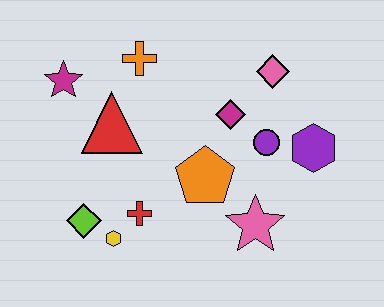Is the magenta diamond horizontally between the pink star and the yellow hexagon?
Yes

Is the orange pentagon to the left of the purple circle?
Yes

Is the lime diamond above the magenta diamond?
No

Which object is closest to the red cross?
The yellow hexagon is closest to the red cross.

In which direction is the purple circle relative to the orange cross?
The purple circle is to the right of the orange cross.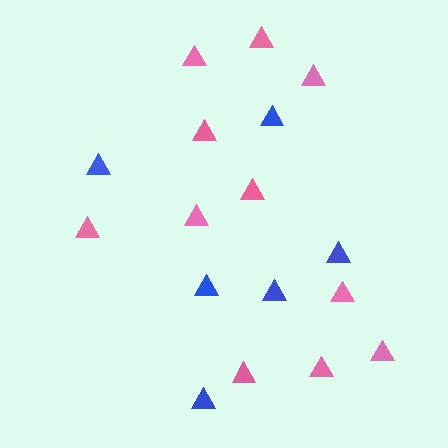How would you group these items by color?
There are 2 groups: one group of pink triangles (11) and one group of blue triangles (6).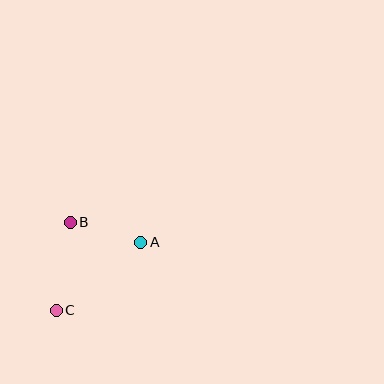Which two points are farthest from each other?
Points A and C are farthest from each other.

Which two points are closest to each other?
Points A and B are closest to each other.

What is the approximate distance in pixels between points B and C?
The distance between B and C is approximately 89 pixels.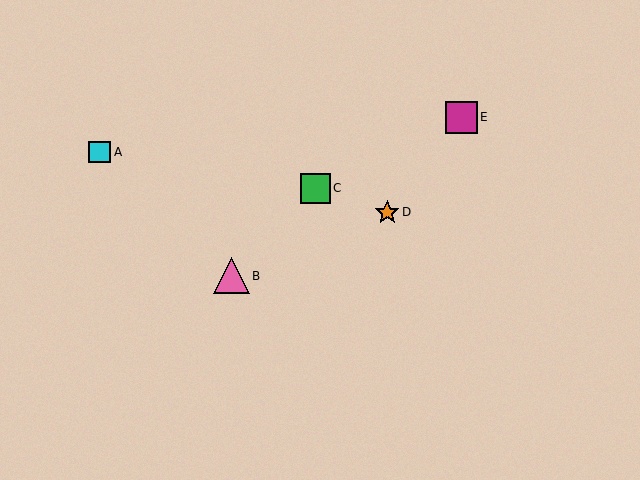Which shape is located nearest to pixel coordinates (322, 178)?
The green square (labeled C) at (315, 188) is nearest to that location.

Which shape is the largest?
The pink triangle (labeled B) is the largest.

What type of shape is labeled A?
Shape A is a cyan square.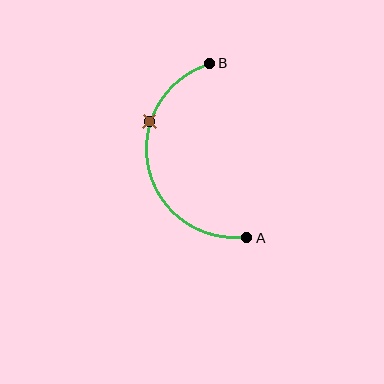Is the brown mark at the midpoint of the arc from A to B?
No. The brown mark lies on the arc but is closer to endpoint B. The arc midpoint would be at the point on the curve equidistant along the arc from both A and B.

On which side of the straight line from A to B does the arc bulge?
The arc bulges to the left of the straight line connecting A and B.